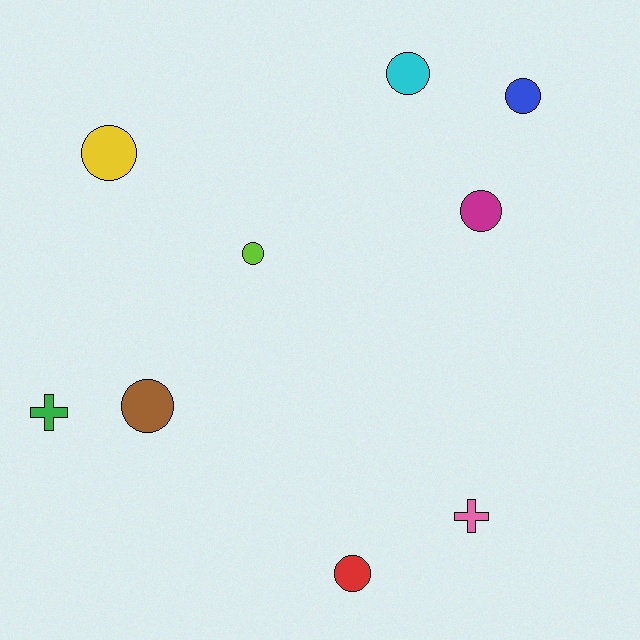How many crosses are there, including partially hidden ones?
There are 2 crosses.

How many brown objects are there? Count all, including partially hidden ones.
There is 1 brown object.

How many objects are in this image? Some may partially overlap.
There are 9 objects.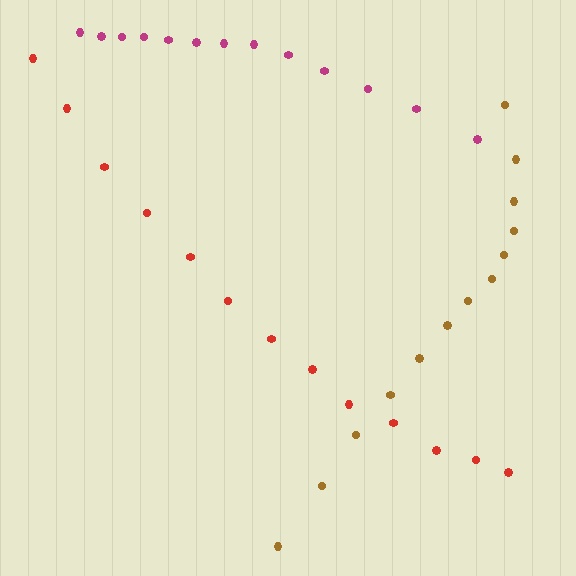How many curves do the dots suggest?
There are 3 distinct paths.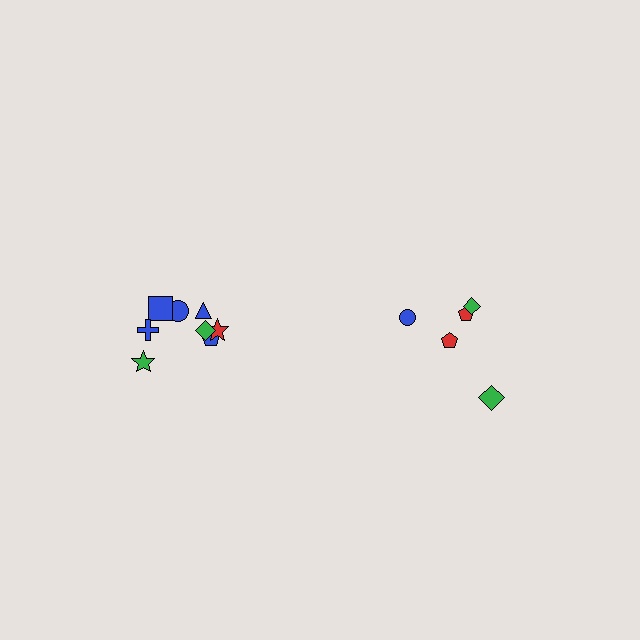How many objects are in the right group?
There are 5 objects.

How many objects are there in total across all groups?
There are 13 objects.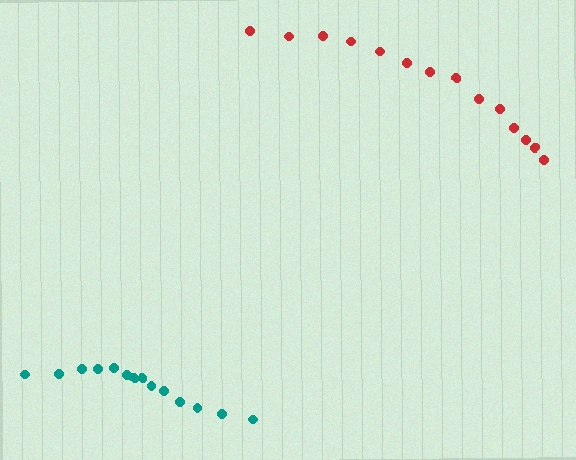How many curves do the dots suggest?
There are 2 distinct paths.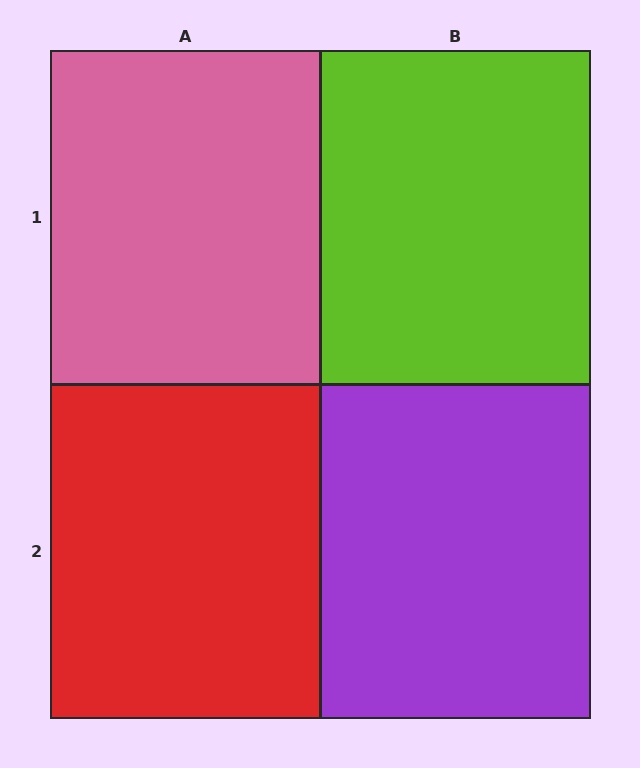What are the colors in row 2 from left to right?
Red, purple.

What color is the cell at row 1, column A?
Pink.